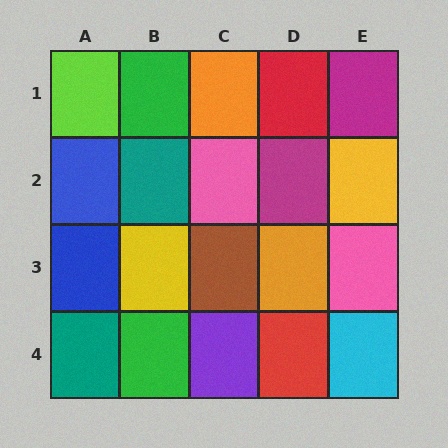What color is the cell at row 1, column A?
Lime.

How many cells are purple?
1 cell is purple.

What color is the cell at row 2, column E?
Yellow.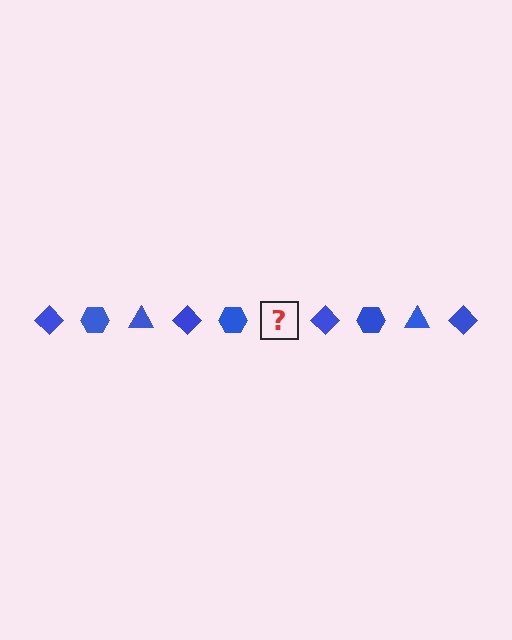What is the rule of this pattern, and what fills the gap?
The rule is that the pattern cycles through diamond, hexagon, triangle shapes in blue. The gap should be filled with a blue triangle.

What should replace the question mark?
The question mark should be replaced with a blue triangle.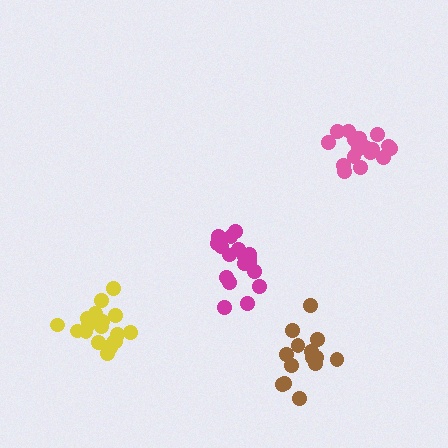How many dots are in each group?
Group 1: 18 dots, Group 2: 15 dots, Group 3: 18 dots, Group 4: 19 dots (70 total).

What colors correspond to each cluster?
The clusters are colored: yellow, brown, magenta, pink.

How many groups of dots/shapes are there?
There are 4 groups.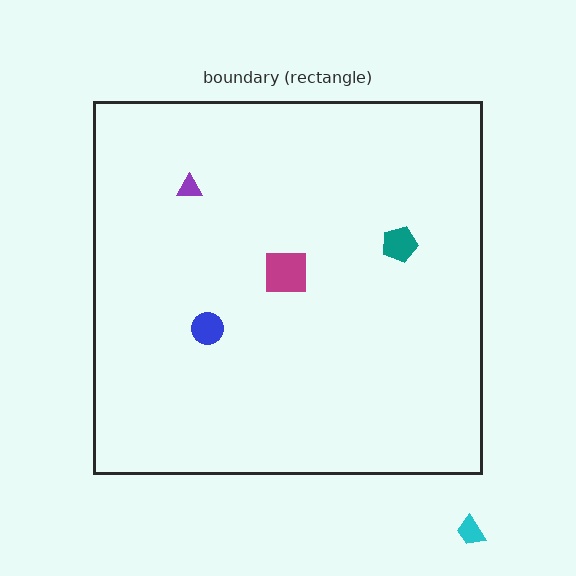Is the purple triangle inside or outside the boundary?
Inside.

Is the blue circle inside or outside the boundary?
Inside.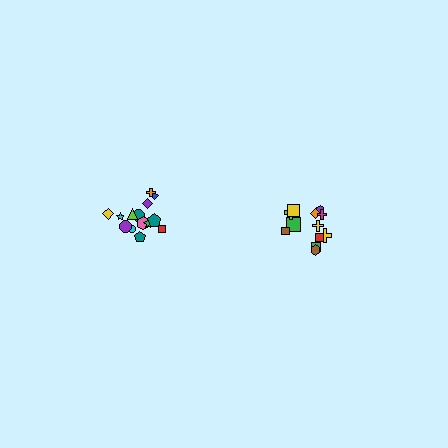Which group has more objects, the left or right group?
The left group.